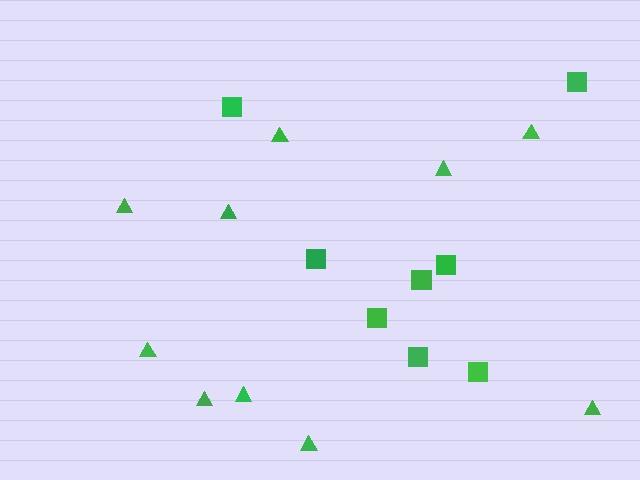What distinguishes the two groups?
There are 2 groups: one group of squares (8) and one group of triangles (10).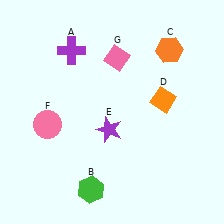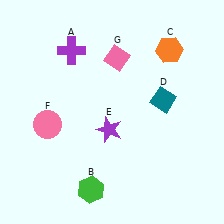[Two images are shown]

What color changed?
The diamond (D) changed from orange in Image 1 to teal in Image 2.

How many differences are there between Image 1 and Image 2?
There is 1 difference between the two images.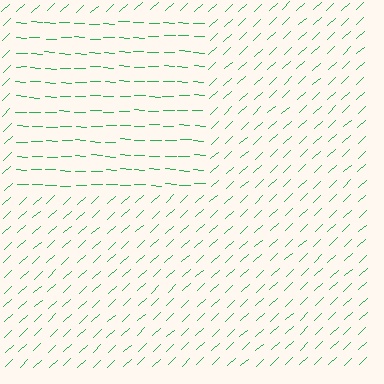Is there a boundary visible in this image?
Yes, there is a texture boundary formed by a change in line orientation.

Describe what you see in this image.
The image is filled with small green line segments. A rectangle region in the image has lines oriented differently from the surrounding lines, creating a visible texture boundary.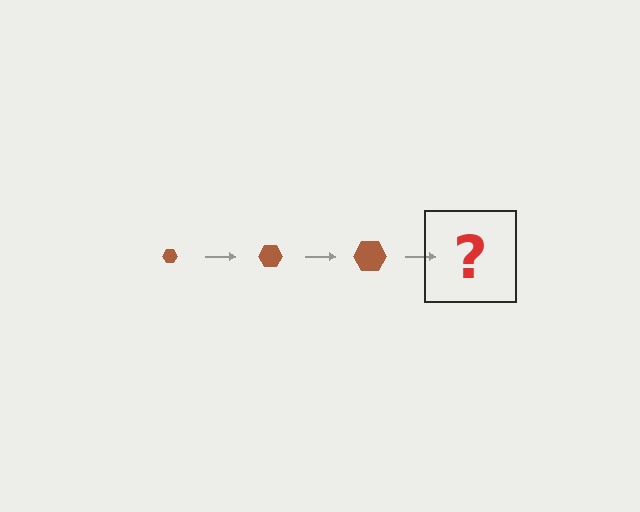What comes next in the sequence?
The next element should be a brown hexagon, larger than the previous one.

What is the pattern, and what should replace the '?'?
The pattern is that the hexagon gets progressively larger each step. The '?' should be a brown hexagon, larger than the previous one.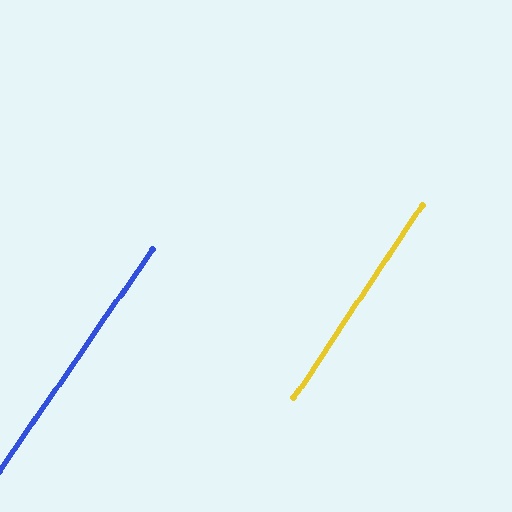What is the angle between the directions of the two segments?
Approximately 1 degree.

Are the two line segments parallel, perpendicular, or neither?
Parallel — their directions differ by only 0.8°.